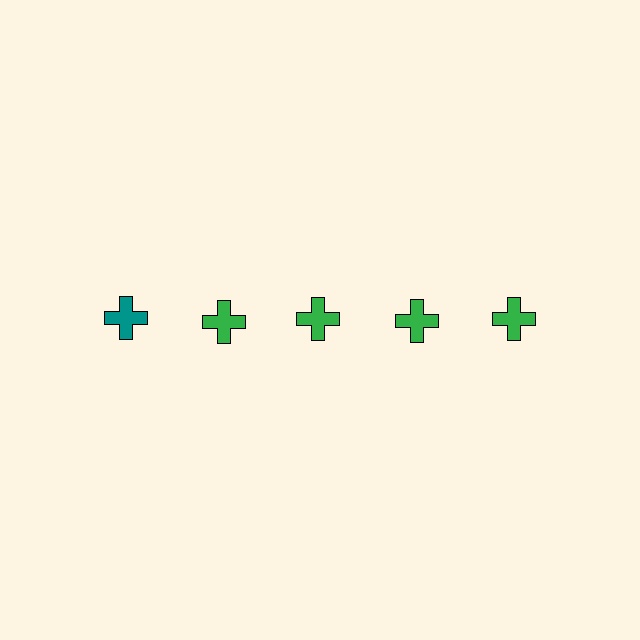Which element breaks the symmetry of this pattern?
The teal cross in the top row, leftmost column breaks the symmetry. All other shapes are green crosses.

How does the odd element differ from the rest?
It has a different color: teal instead of green.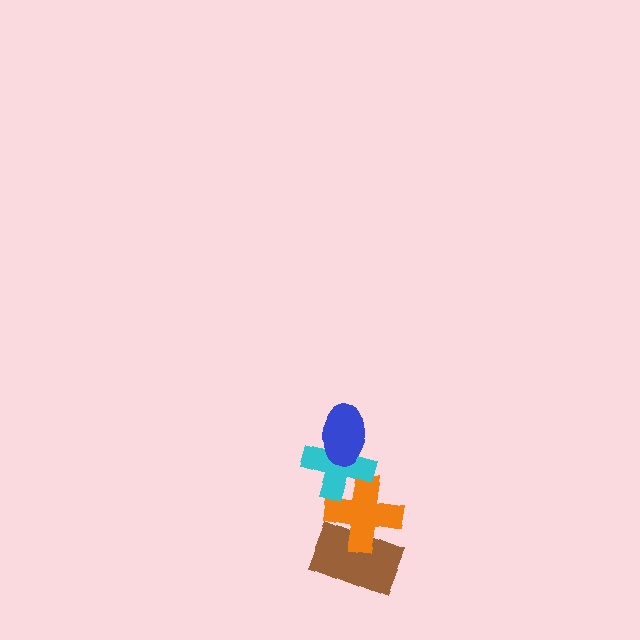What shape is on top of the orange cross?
The cyan cross is on top of the orange cross.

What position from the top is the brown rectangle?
The brown rectangle is 4th from the top.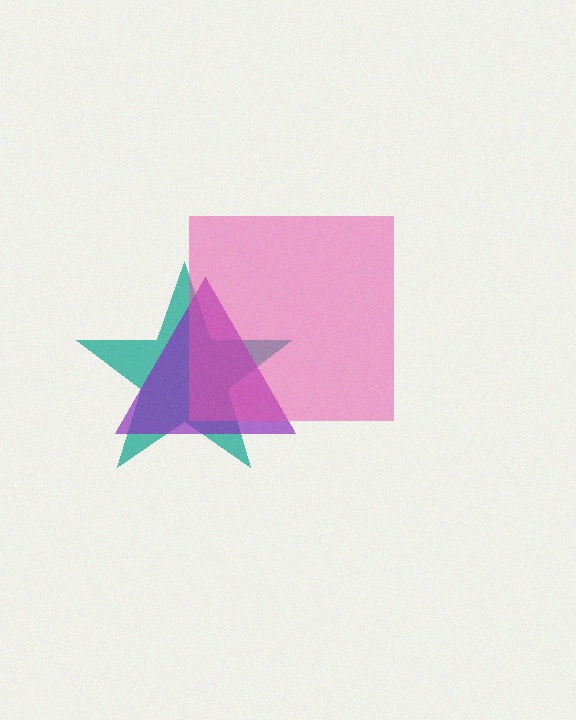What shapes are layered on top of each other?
The layered shapes are: a teal star, a purple triangle, a pink square.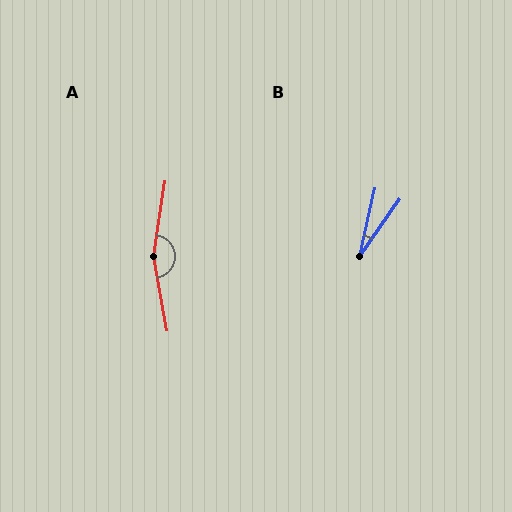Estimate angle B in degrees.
Approximately 23 degrees.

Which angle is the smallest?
B, at approximately 23 degrees.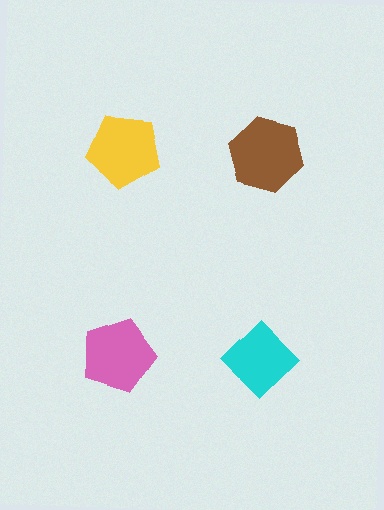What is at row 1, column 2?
A brown hexagon.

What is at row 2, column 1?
A pink pentagon.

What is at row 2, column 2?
A cyan diamond.